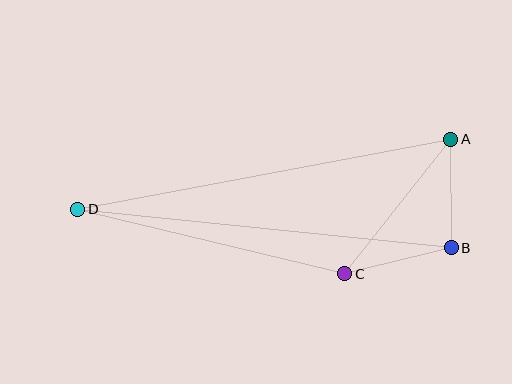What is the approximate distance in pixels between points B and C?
The distance between B and C is approximately 109 pixels.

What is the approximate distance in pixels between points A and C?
The distance between A and C is approximately 171 pixels.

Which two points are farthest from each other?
Points A and D are farthest from each other.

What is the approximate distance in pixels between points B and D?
The distance between B and D is approximately 375 pixels.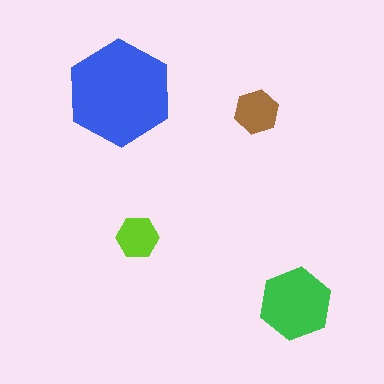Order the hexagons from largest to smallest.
the blue one, the green one, the brown one, the lime one.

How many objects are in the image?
There are 4 objects in the image.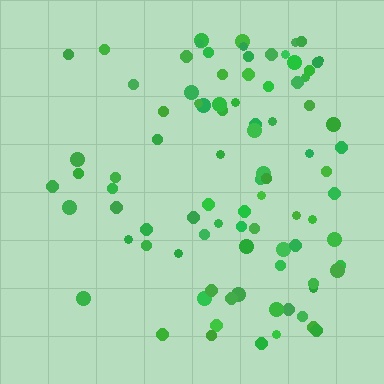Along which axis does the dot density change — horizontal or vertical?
Horizontal.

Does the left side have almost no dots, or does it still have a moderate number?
Still a moderate number, just noticeably fewer than the right.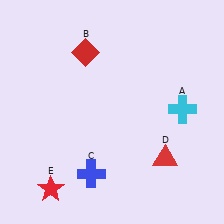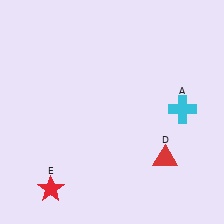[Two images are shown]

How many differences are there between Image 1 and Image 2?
There are 2 differences between the two images.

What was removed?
The red diamond (B), the blue cross (C) were removed in Image 2.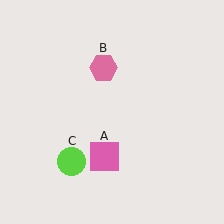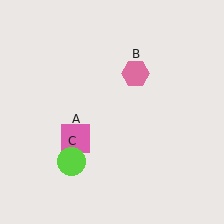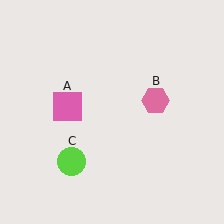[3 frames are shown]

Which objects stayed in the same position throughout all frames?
Lime circle (object C) remained stationary.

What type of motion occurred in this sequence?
The pink square (object A), pink hexagon (object B) rotated clockwise around the center of the scene.